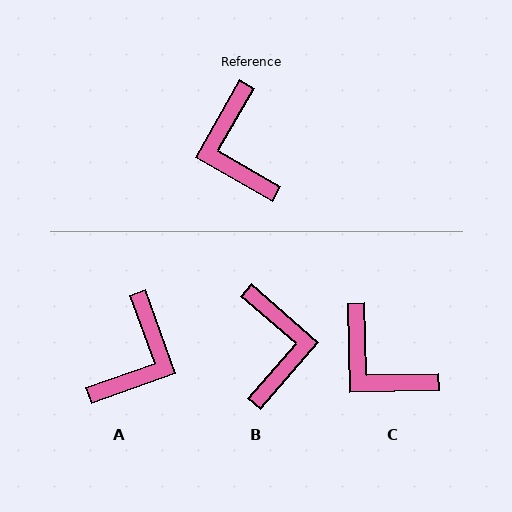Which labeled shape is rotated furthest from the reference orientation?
B, about 169 degrees away.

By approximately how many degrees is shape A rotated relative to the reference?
Approximately 140 degrees counter-clockwise.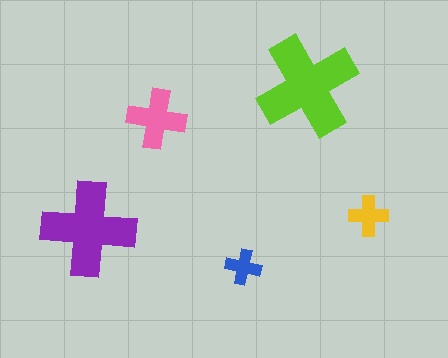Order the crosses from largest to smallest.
the lime one, the purple one, the pink one, the yellow one, the blue one.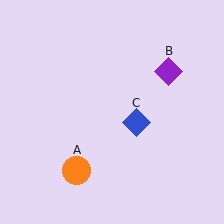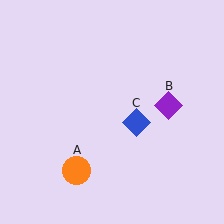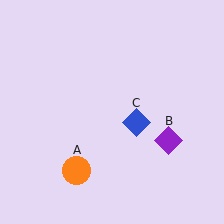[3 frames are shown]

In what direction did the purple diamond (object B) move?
The purple diamond (object B) moved down.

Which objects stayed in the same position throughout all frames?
Orange circle (object A) and blue diamond (object C) remained stationary.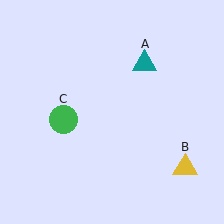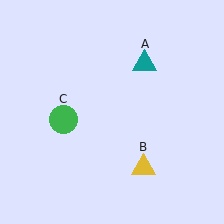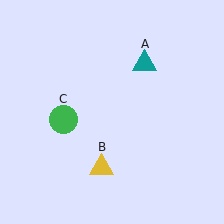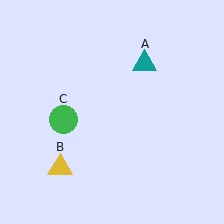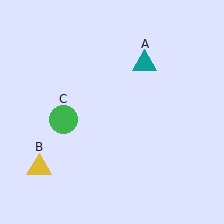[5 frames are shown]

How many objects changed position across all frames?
1 object changed position: yellow triangle (object B).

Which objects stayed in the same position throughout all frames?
Teal triangle (object A) and green circle (object C) remained stationary.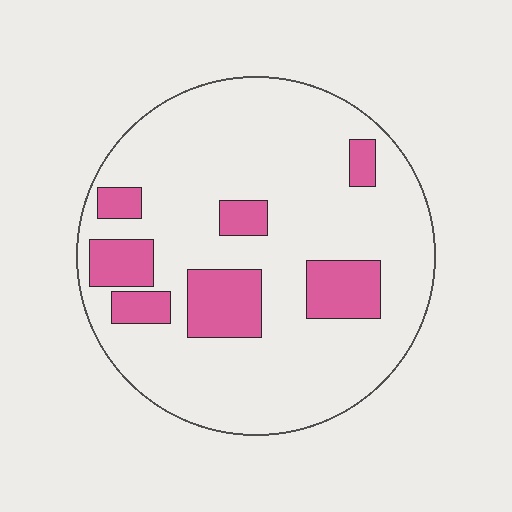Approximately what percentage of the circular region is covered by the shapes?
Approximately 20%.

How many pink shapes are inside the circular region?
7.